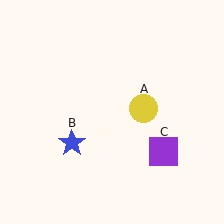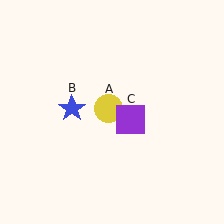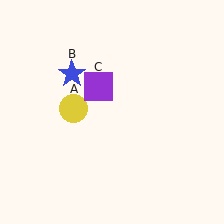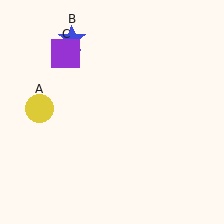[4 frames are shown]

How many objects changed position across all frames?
3 objects changed position: yellow circle (object A), blue star (object B), purple square (object C).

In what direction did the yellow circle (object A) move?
The yellow circle (object A) moved left.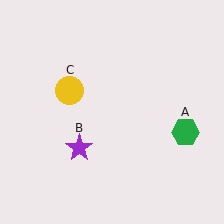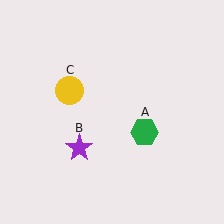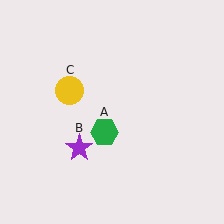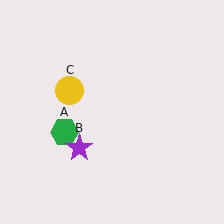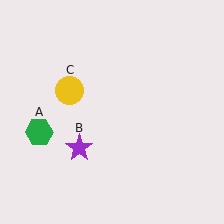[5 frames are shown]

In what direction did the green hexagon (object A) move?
The green hexagon (object A) moved left.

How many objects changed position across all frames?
1 object changed position: green hexagon (object A).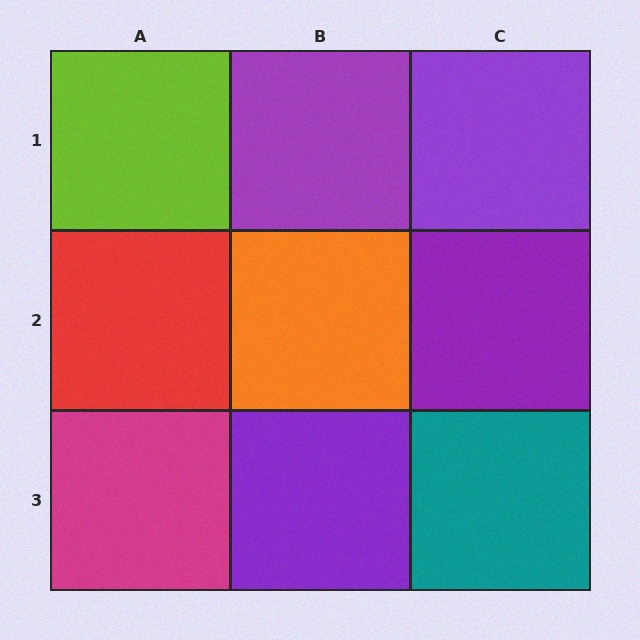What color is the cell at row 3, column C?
Teal.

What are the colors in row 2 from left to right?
Red, orange, purple.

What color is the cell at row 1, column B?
Purple.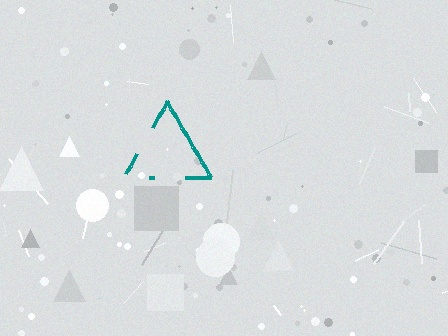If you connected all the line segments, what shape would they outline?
They would outline a triangle.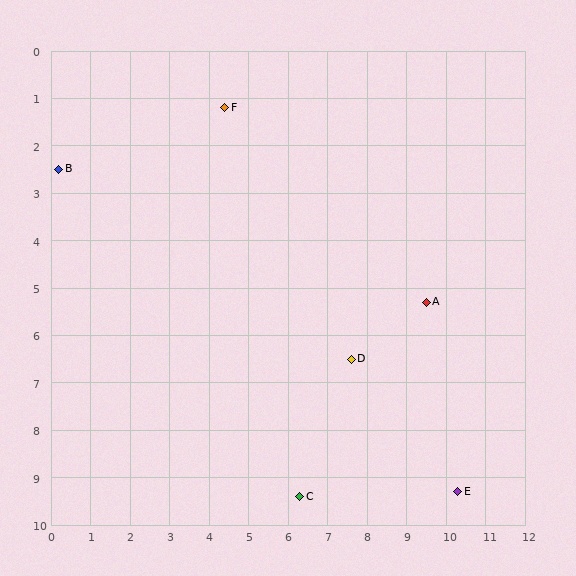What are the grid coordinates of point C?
Point C is at approximately (6.3, 9.4).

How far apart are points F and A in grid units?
Points F and A are about 6.5 grid units apart.